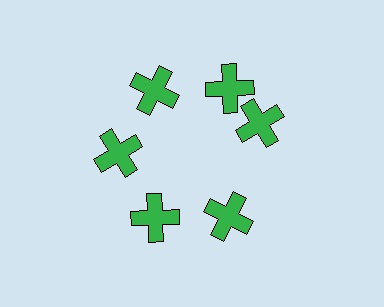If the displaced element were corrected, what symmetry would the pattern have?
It would have 6-fold rotational symmetry — the pattern would map onto itself every 60 degrees.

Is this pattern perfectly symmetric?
No. The 6 green crosses are arranged in a ring, but one element near the 3 o'clock position is rotated out of alignment along the ring, breaking the 6-fold rotational symmetry.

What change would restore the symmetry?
The symmetry would be restored by rotating it back into even spacing with its neighbors so that all 6 crosses sit at equal angles and equal distance from the center.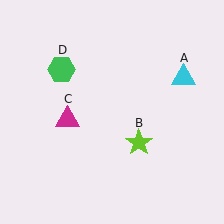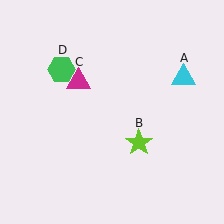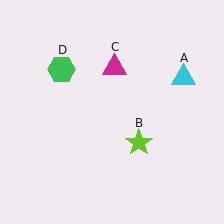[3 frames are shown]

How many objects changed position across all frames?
1 object changed position: magenta triangle (object C).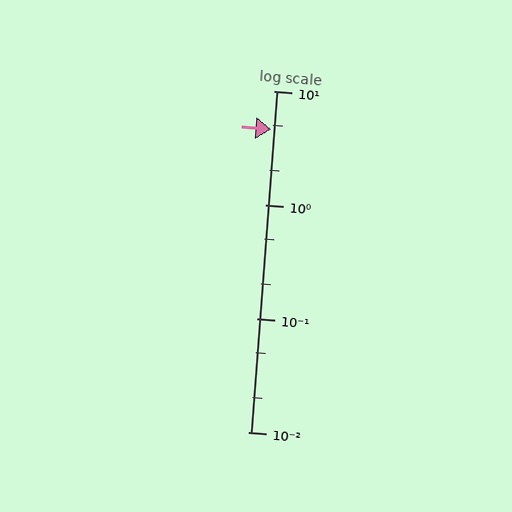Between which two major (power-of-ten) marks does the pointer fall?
The pointer is between 1 and 10.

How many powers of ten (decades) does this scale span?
The scale spans 3 decades, from 0.01 to 10.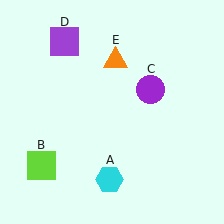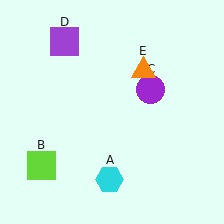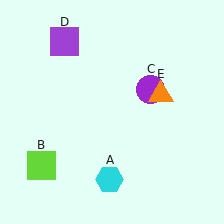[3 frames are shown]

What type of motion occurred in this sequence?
The orange triangle (object E) rotated clockwise around the center of the scene.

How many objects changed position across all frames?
1 object changed position: orange triangle (object E).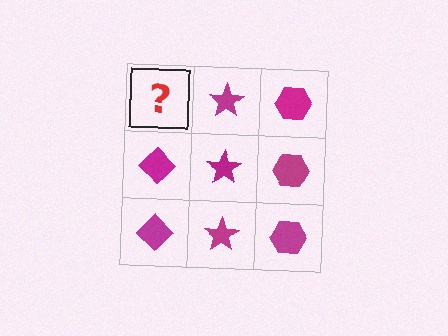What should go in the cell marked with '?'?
The missing cell should contain a magenta diamond.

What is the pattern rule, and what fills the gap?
The rule is that each column has a consistent shape. The gap should be filled with a magenta diamond.